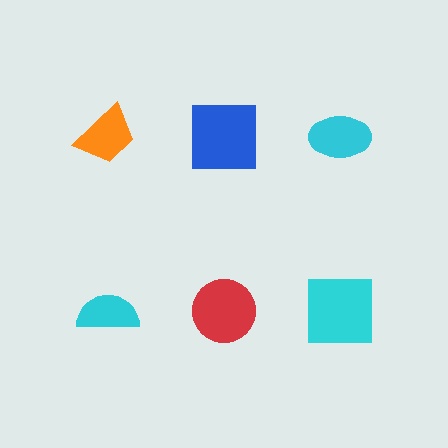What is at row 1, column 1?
An orange trapezoid.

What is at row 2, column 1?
A cyan semicircle.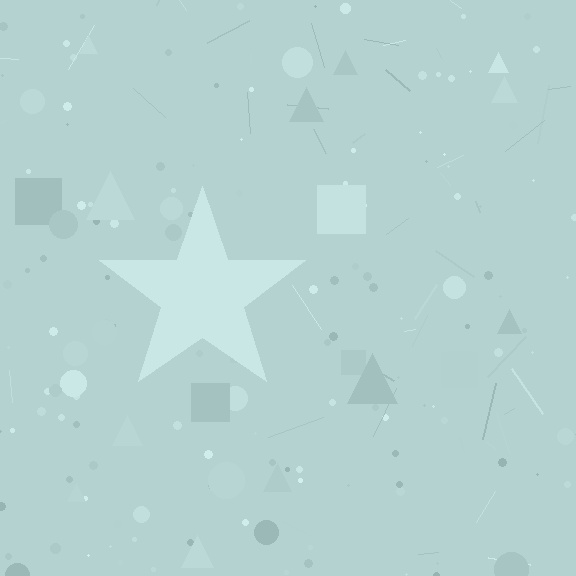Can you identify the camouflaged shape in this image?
The camouflaged shape is a star.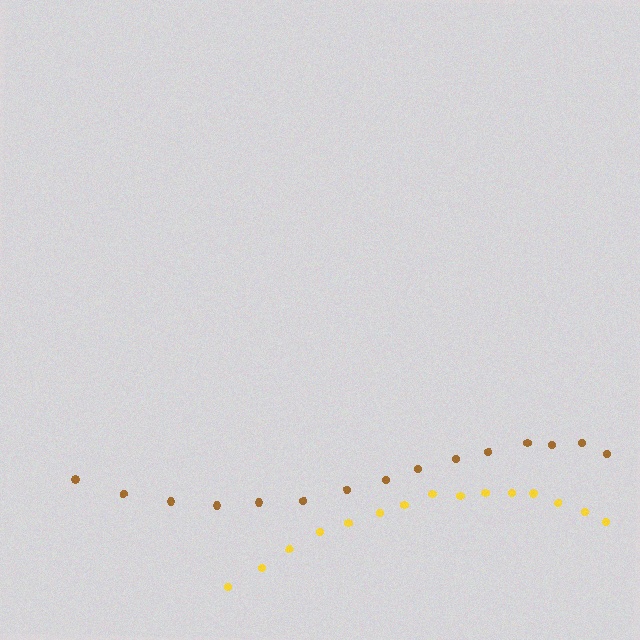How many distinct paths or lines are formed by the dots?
There are 2 distinct paths.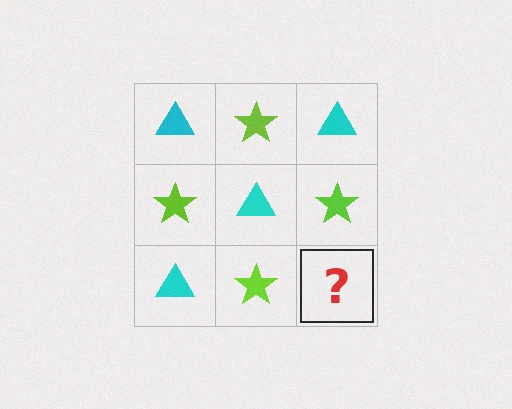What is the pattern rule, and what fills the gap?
The rule is that it alternates cyan triangle and lime star in a checkerboard pattern. The gap should be filled with a cyan triangle.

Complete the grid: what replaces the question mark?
The question mark should be replaced with a cyan triangle.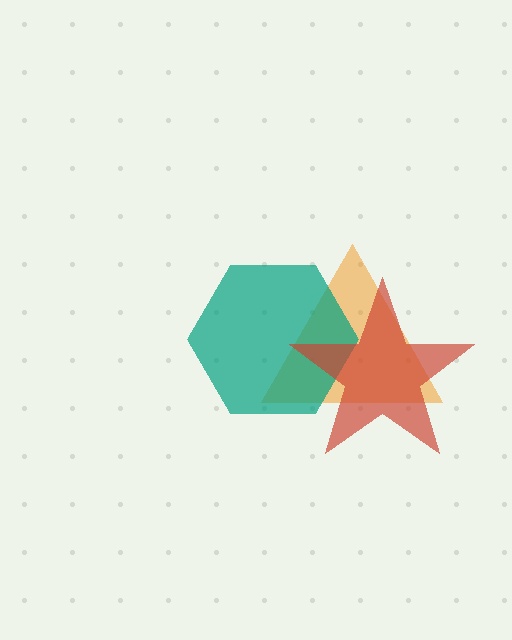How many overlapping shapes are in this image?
There are 3 overlapping shapes in the image.